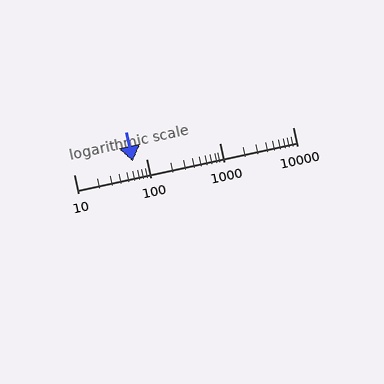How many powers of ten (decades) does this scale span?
The scale spans 3 decades, from 10 to 10000.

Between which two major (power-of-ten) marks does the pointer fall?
The pointer is between 10 and 100.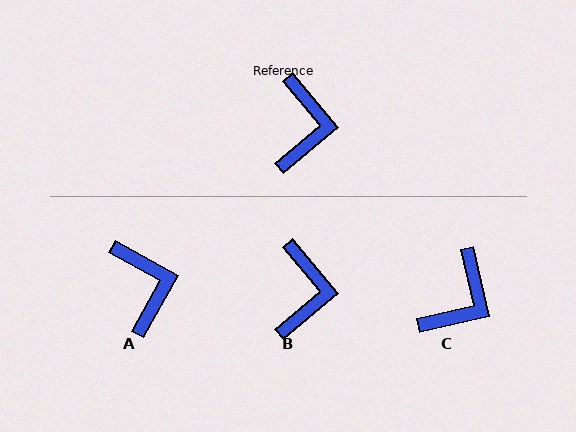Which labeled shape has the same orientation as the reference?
B.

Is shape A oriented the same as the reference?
No, it is off by about 21 degrees.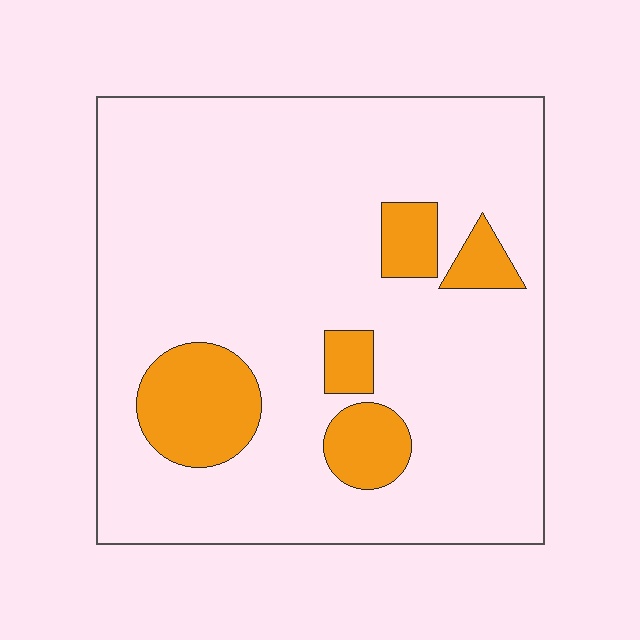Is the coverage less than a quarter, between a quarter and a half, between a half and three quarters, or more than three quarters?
Less than a quarter.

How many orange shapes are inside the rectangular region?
5.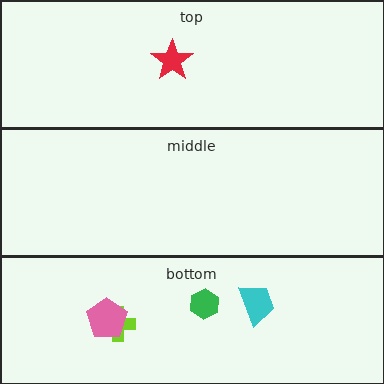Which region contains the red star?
The top region.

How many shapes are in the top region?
1.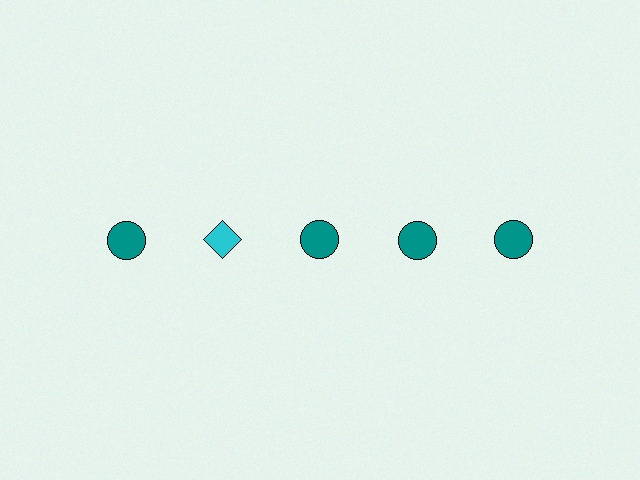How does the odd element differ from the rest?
It differs in both color (cyan instead of teal) and shape (diamond instead of circle).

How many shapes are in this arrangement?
There are 5 shapes arranged in a grid pattern.